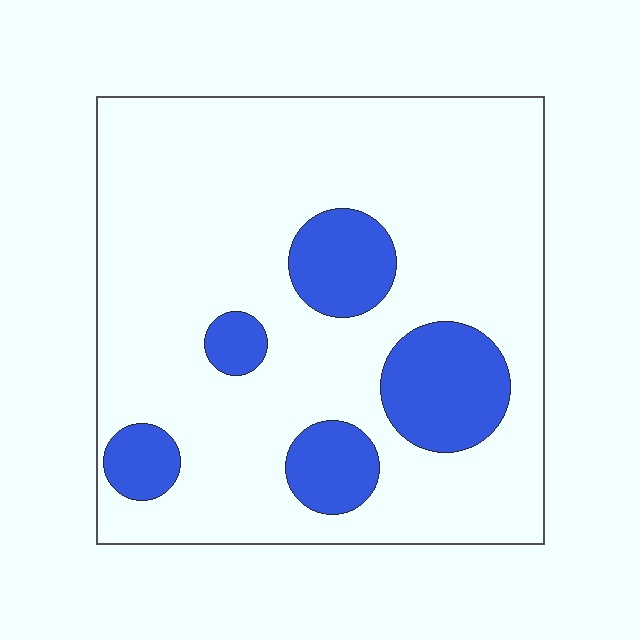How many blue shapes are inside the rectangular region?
5.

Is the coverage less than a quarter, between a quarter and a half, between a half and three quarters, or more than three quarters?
Less than a quarter.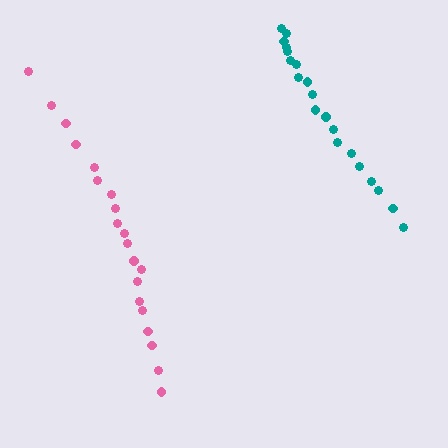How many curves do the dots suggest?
There are 2 distinct paths.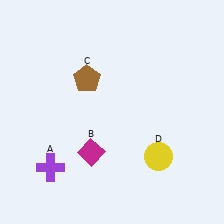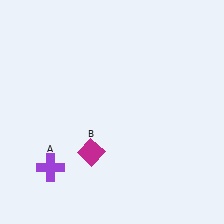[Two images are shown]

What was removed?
The yellow circle (D), the brown pentagon (C) were removed in Image 2.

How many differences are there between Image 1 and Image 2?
There are 2 differences between the two images.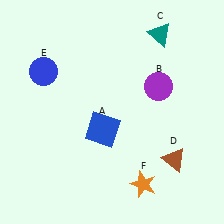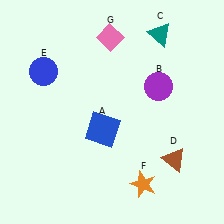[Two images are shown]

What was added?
A pink diamond (G) was added in Image 2.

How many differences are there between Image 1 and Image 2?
There is 1 difference between the two images.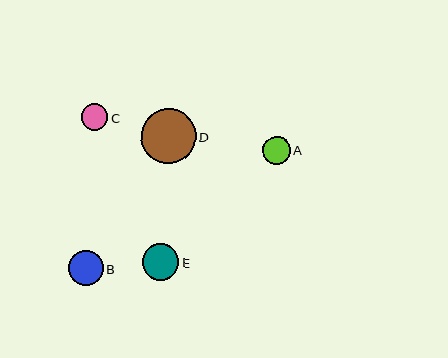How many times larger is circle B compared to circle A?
Circle B is approximately 1.3 times the size of circle A.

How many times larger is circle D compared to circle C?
Circle D is approximately 2.1 times the size of circle C.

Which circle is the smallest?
Circle C is the smallest with a size of approximately 26 pixels.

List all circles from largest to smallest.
From largest to smallest: D, E, B, A, C.